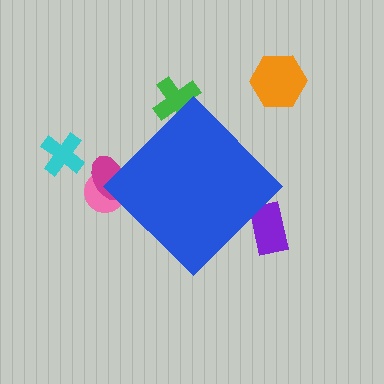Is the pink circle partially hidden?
Yes, the pink circle is partially hidden behind the blue diamond.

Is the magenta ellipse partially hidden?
Yes, the magenta ellipse is partially hidden behind the blue diamond.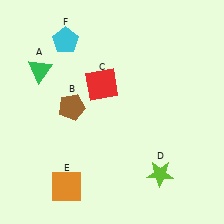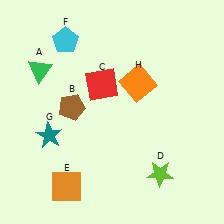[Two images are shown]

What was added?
A teal star (G), an orange square (H) were added in Image 2.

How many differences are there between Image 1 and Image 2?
There are 2 differences between the two images.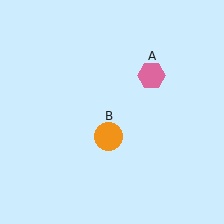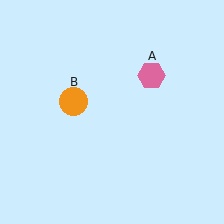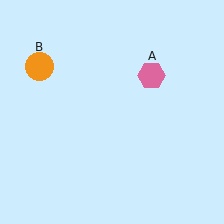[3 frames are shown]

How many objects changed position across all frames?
1 object changed position: orange circle (object B).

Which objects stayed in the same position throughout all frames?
Pink hexagon (object A) remained stationary.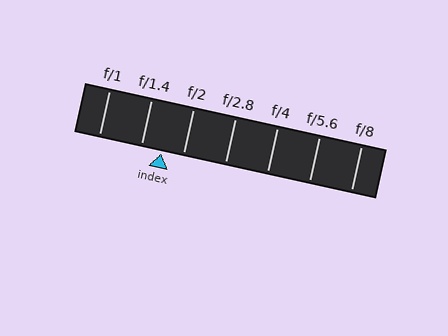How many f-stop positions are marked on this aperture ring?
There are 7 f-stop positions marked.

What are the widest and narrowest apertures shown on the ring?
The widest aperture shown is f/1 and the narrowest is f/8.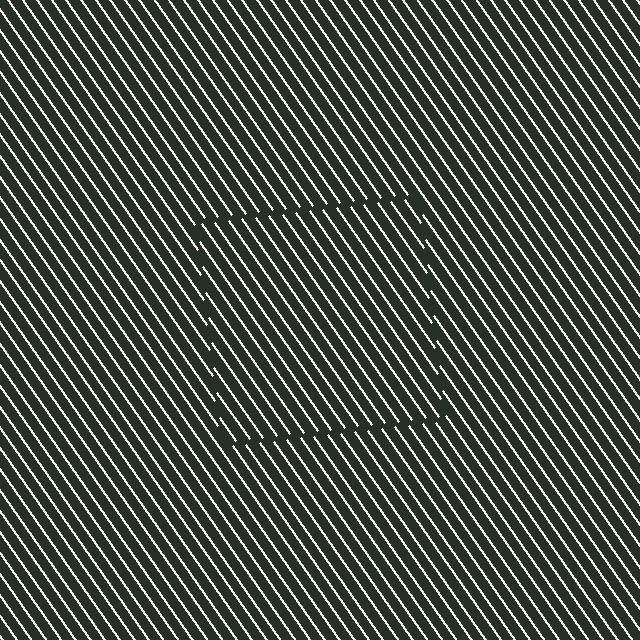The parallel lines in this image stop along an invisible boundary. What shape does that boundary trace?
An illusory square. The interior of the shape contains the same grating, shifted by half a period — the contour is defined by the phase discontinuity where line-ends from the inner and outer gratings abut.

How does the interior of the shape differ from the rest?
The interior of the shape contains the same grating, shifted by half a period — the contour is defined by the phase discontinuity where line-ends from the inner and outer gratings abut.